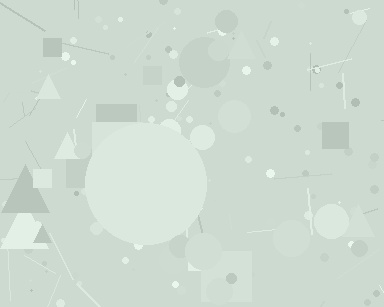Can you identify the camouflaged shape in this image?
The camouflaged shape is a circle.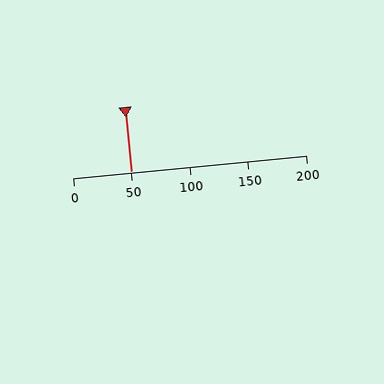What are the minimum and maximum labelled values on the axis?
The axis runs from 0 to 200.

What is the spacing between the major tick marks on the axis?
The major ticks are spaced 50 apart.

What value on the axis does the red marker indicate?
The marker indicates approximately 50.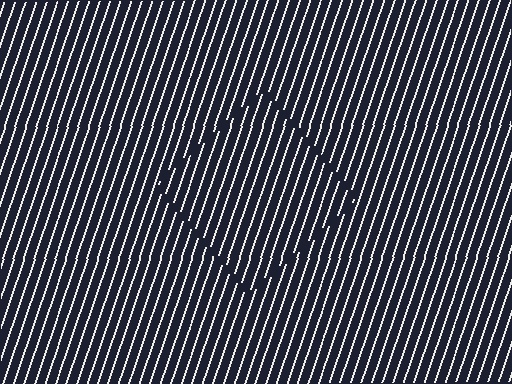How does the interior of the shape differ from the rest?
The interior of the shape contains the same grating, shifted by half a period — the contour is defined by the phase discontinuity where line-ends from the inner and outer gratings abut.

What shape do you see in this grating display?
An illusory square. The interior of the shape contains the same grating, shifted by half a period — the contour is defined by the phase discontinuity where line-ends from the inner and outer gratings abut.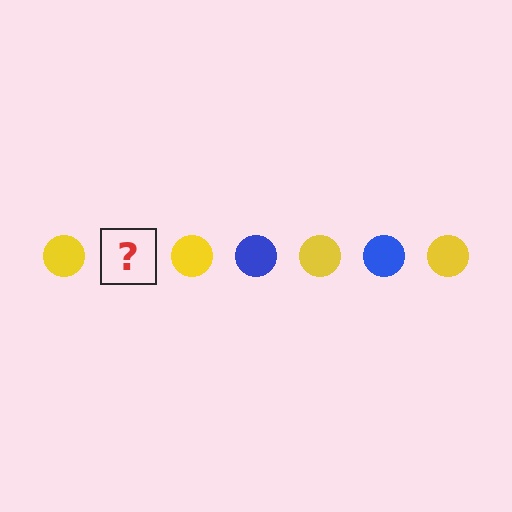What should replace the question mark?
The question mark should be replaced with a blue circle.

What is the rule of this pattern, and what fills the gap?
The rule is that the pattern cycles through yellow, blue circles. The gap should be filled with a blue circle.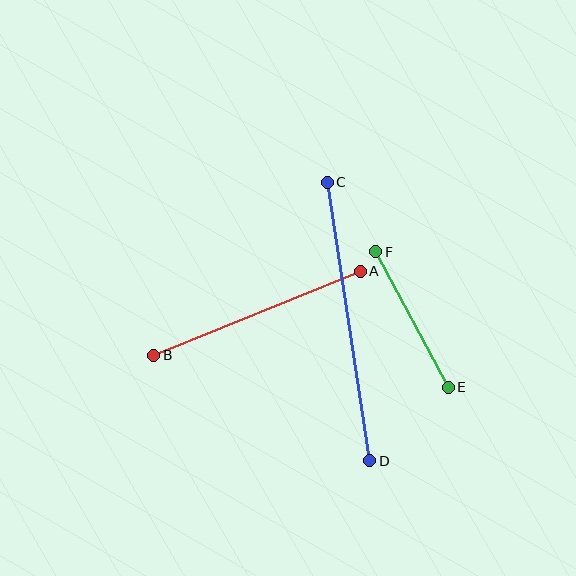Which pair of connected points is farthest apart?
Points C and D are farthest apart.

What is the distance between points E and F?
The distance is approximately 154 pixels.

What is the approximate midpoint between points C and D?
The midpoint is at approximately (349, 321) pixels.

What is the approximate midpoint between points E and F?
The midpoint is at approximately (412, 320) pixels.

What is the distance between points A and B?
The distance is approximately 223 pixels.